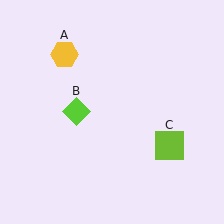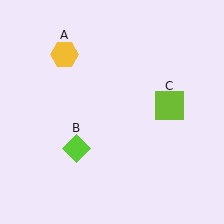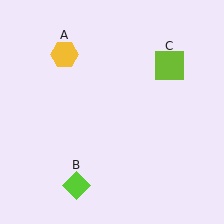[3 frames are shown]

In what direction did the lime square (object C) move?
The lime square (object C) moved up.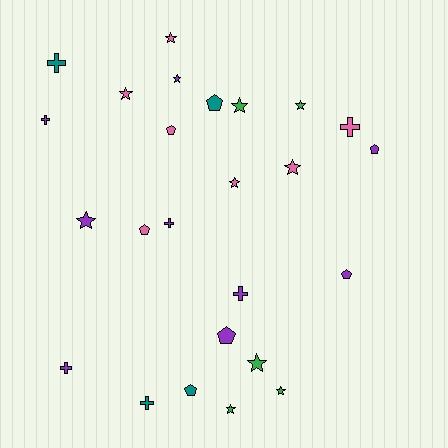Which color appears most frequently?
Purple, with 9 objects.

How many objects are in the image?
There are 25 objects.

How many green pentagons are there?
There are no green pentagons.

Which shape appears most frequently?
Star, with 11 objects.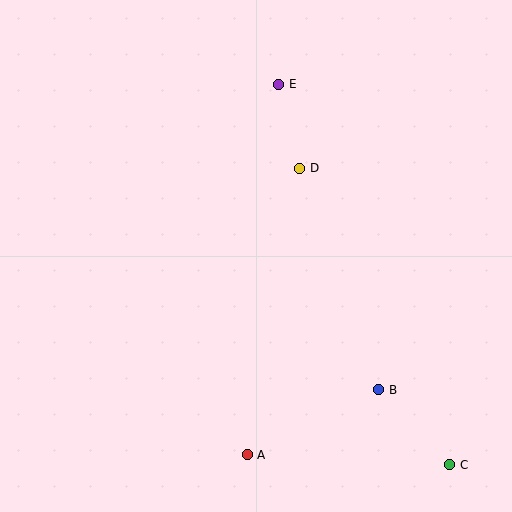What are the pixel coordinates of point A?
Point A is at (247, 455).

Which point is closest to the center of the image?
Point D at (300, 168) is closest to the center.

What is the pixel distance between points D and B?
The distance between D and B is 235 pixels.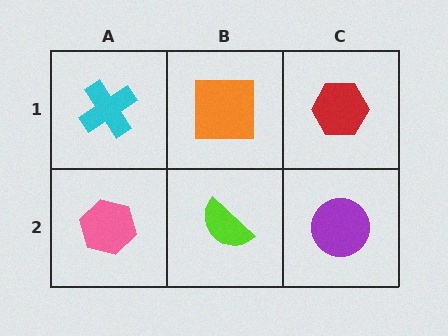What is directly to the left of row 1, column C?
An orange square.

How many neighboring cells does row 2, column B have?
3.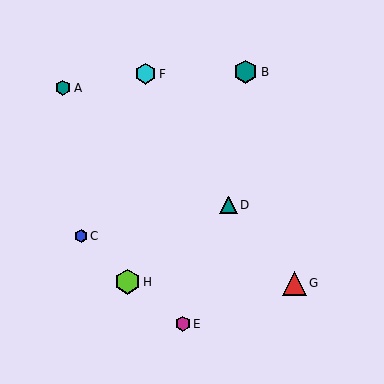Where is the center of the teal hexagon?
The center of the teal hexagon is at (246, 72).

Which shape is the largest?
The lime hexagon (labeled H) is the largest.